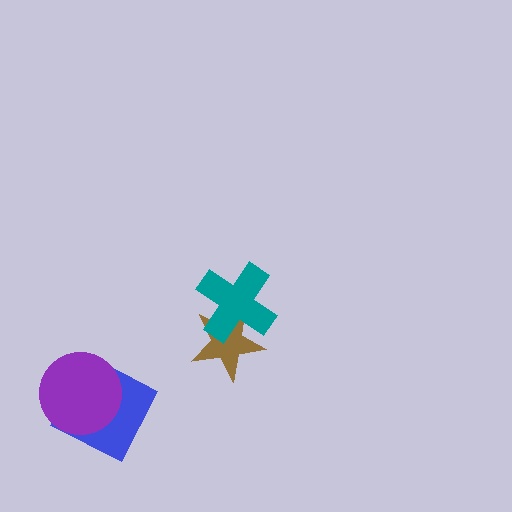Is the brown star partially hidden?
Yes, it is partially covered by another shape.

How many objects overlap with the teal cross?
1 object overlaps with the teal cross.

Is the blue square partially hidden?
Yes, it is partially covered by another shape.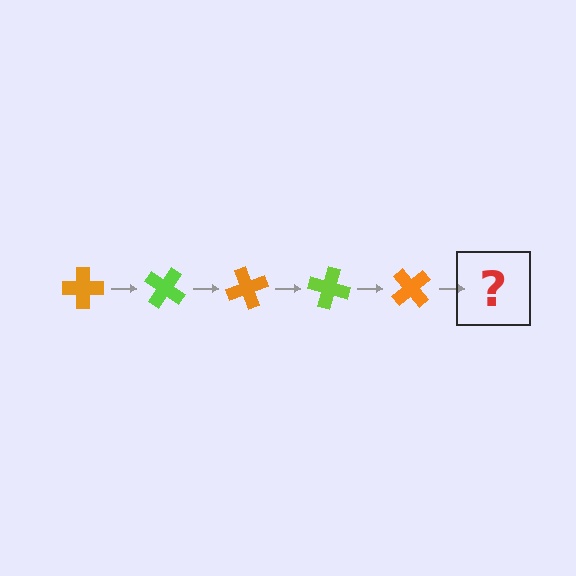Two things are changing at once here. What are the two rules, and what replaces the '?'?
The two rules are that it rotates 35 degrees each step and the color cycles through orange and lime. The '?' should be a lime cross, rotated 175 degrees from the start.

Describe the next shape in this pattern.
It should be a lime cross, rotated 175 degrees from the start.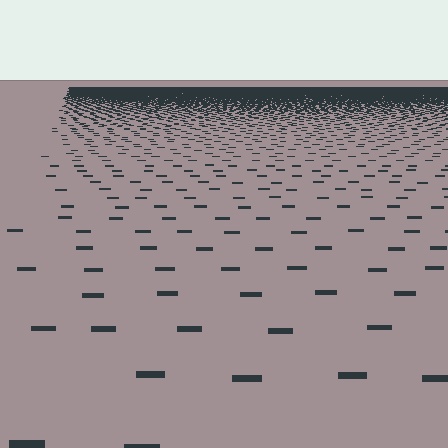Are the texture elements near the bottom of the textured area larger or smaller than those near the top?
Larger. Near the bottom, elements are closer to the viewer and appear at a bigger on-screen size.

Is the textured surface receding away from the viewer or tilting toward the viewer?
The surface is receding away from the viewer. Texture elements get smaller and denser toward the top.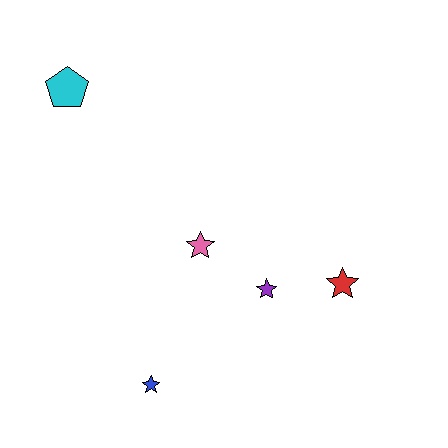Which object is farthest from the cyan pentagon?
The red star is farthest from the cyan pentagon.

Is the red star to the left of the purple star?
No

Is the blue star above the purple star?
No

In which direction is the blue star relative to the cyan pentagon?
The blue star is below the cyan pentagon.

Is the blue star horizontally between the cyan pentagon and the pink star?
Yes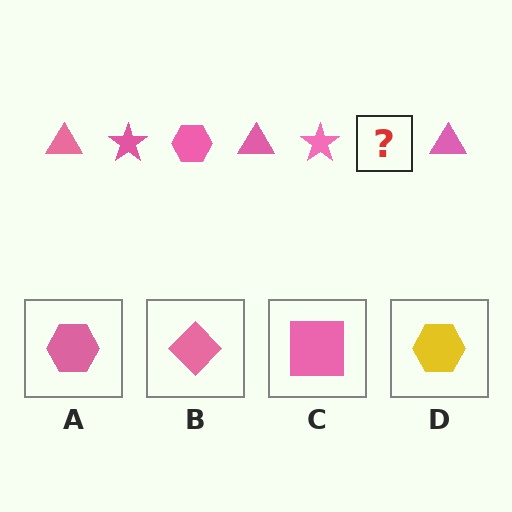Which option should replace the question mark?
Option A.